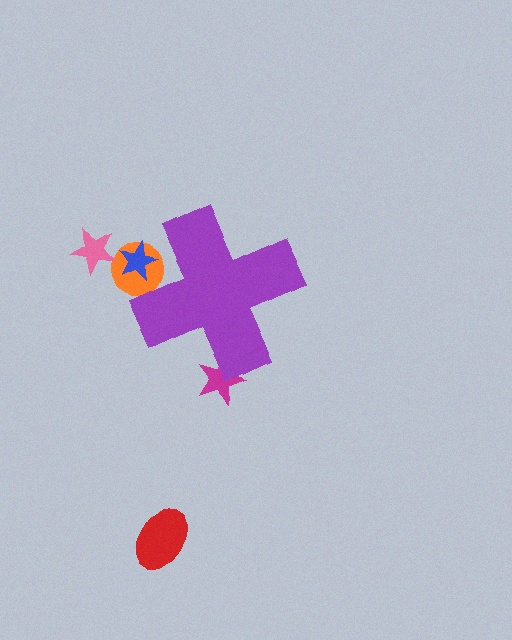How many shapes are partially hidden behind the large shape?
3 shapes are partially hidden.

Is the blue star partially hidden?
Yes, the blue star is partially hidden behind the purple cross.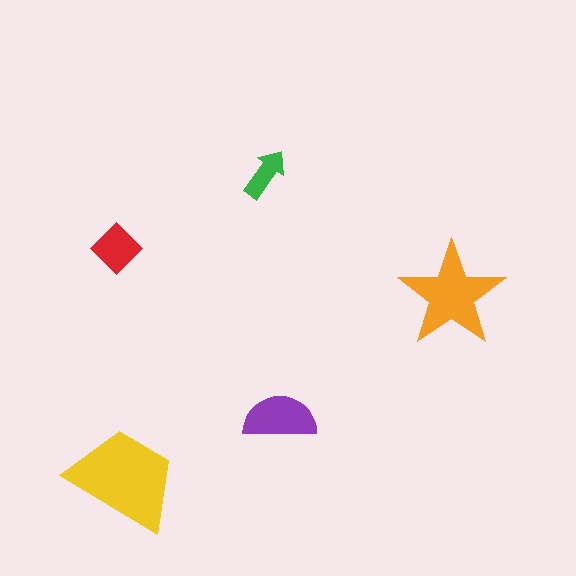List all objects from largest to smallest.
The yellow trapezoid, the orange star, the purple semicircle, the red diamond, the green arrow.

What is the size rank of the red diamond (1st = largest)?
4th.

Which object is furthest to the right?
The orange star is rightmost.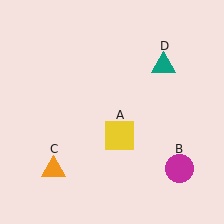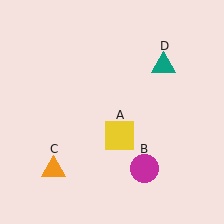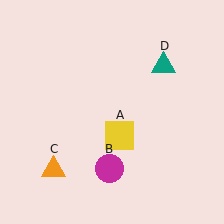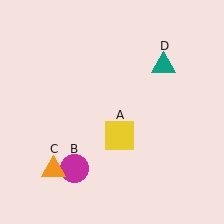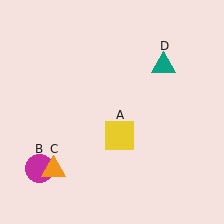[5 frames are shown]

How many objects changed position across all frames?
1 object changed position: magenta circle (object B).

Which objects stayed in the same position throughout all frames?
Yellow square (object A) and orange triangle (object C) and teal triangle (object D) remained stationary.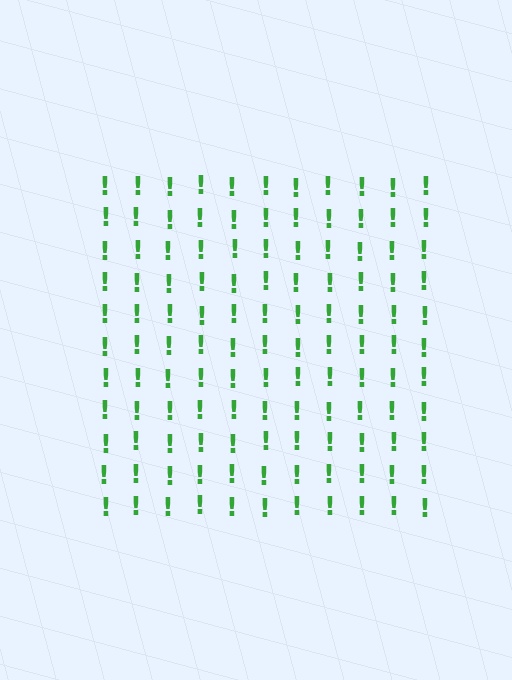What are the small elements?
The small elements are exclamation marks.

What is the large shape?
The large shape is a square.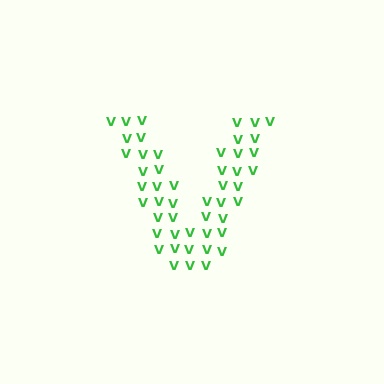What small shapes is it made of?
It is made of small letter V's.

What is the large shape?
The large shape is the letter V.